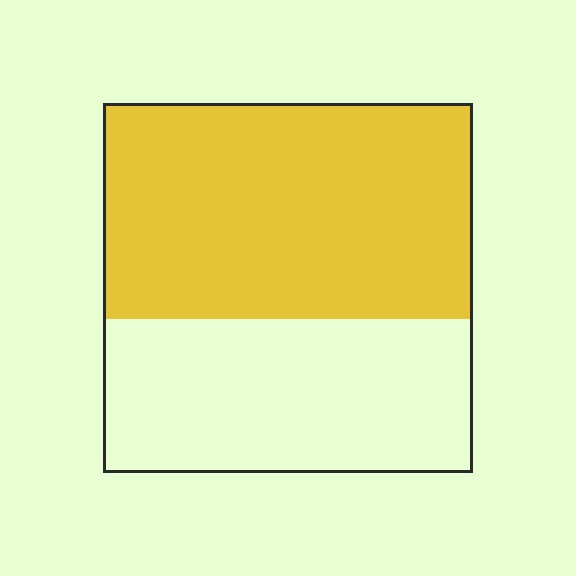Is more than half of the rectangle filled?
Yes.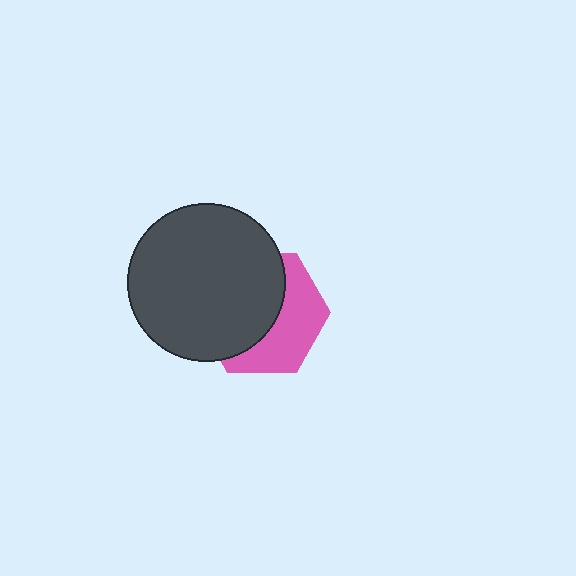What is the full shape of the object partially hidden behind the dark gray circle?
The partially hidden object is a pink hexagon.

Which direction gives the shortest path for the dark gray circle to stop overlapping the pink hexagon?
Moving left gives the shortest separation.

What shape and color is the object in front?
The object in front is a dark gray circle.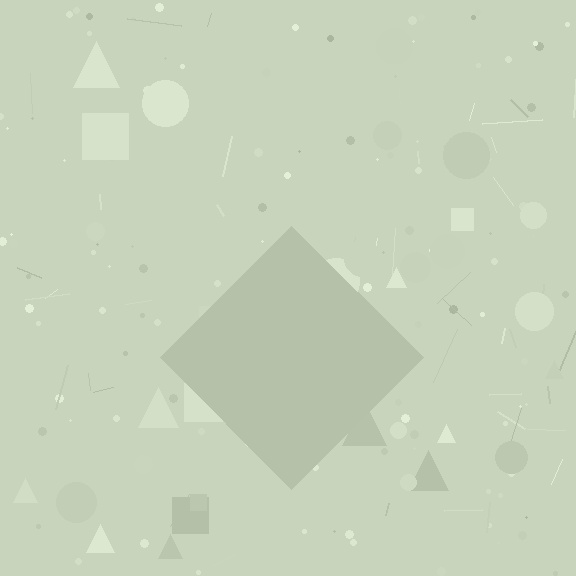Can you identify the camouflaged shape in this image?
The camouflaged shape is a diamond.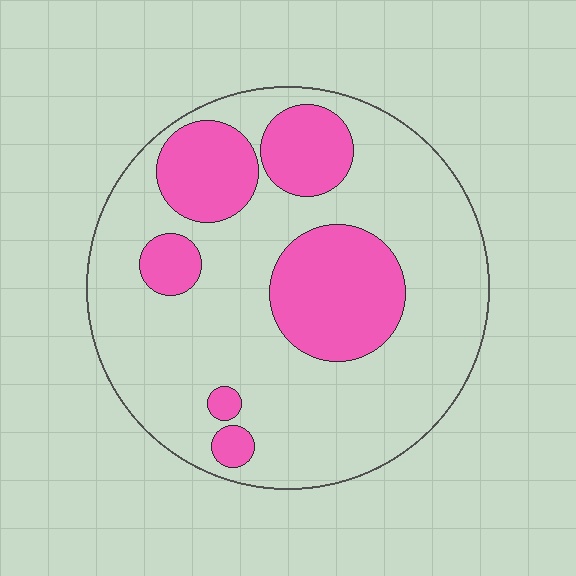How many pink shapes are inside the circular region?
6.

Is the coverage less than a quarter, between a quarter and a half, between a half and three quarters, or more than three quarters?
Between a quarter and a half.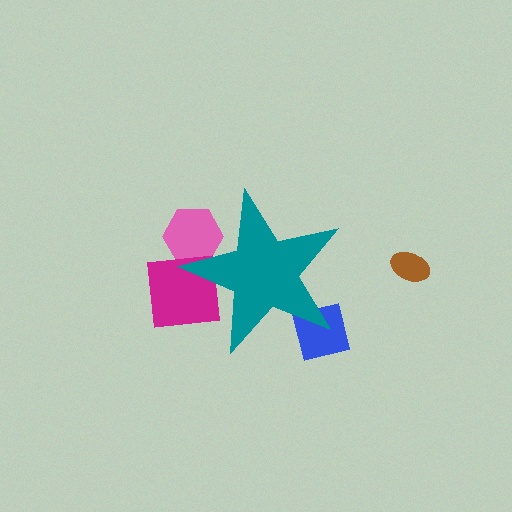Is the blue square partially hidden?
Yes, the blue square is partially hidden behind the teal star.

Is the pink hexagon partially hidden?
Yes, the pink hexagon is partially hidden behind the teal star.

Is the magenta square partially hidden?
Yes, the magenta square is partially hidden behind the teal star.